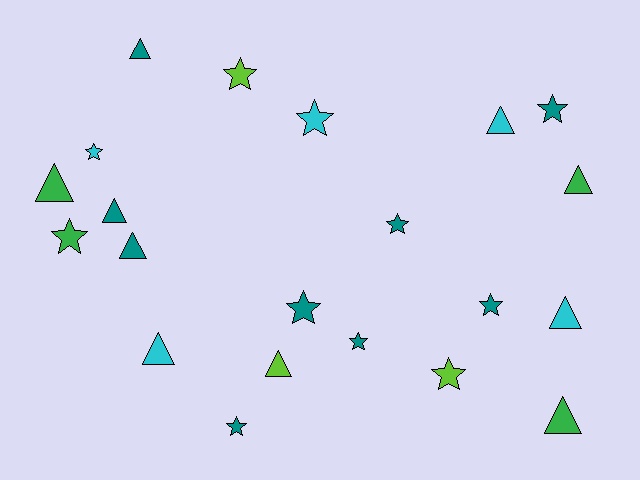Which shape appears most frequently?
Star, with 11 objects.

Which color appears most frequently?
Teal, with 9 objects.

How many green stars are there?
There is 1 green star.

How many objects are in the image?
There are 21 objects.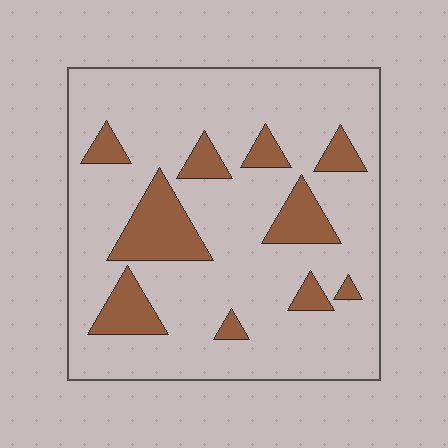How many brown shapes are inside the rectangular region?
10.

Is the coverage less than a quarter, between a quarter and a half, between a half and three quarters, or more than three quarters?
Less than a quarter.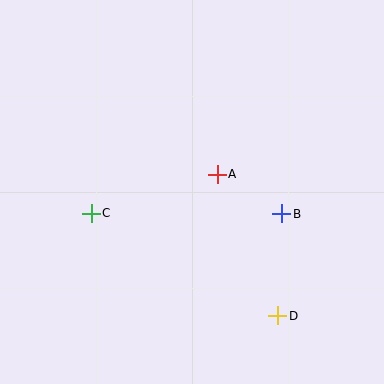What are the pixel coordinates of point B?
Point B is at (282, 214).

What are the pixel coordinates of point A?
Point A is at (217, 174).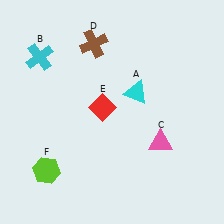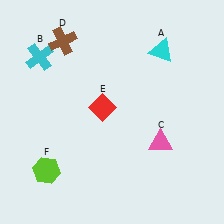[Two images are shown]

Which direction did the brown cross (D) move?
The brown cross (D) moved left.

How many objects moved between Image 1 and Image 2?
2 objects moved between the two images.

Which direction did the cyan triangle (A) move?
The cyan triangle (A) moved up.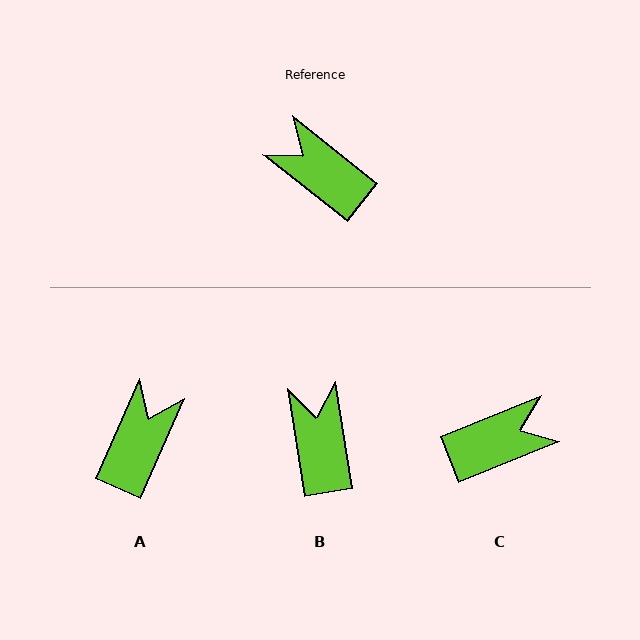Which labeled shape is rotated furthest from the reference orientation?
C, about 119 degrees away.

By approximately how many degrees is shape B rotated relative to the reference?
Approximately 43 degrees clockwise.